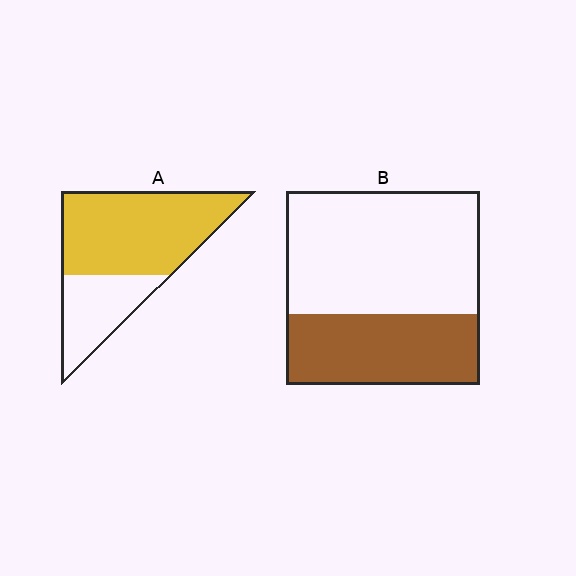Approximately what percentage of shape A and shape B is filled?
A is approximately 70% and B is approximately 35%.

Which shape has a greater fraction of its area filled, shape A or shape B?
Shape A.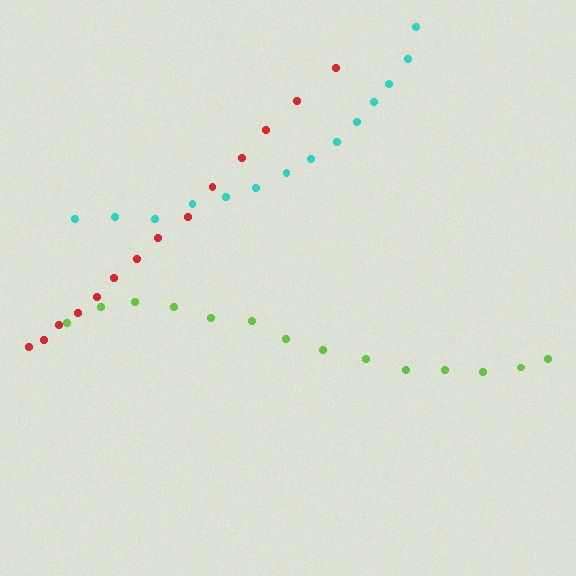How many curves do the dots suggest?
There are 3 distinct paths.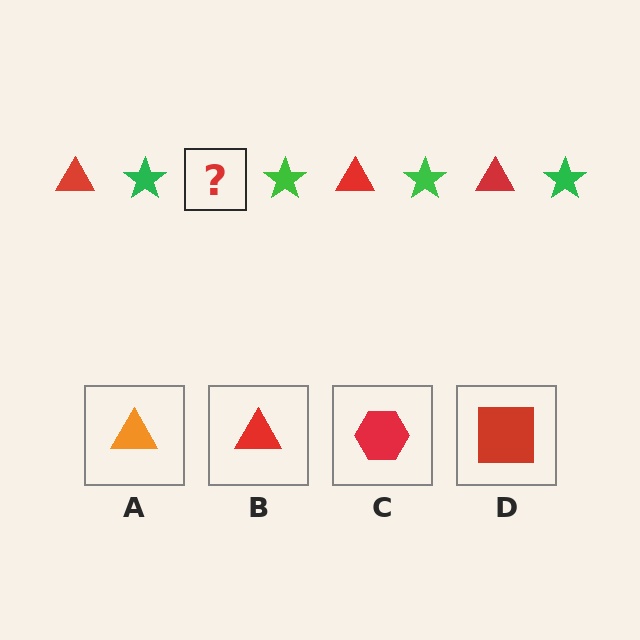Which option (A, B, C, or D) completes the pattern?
B.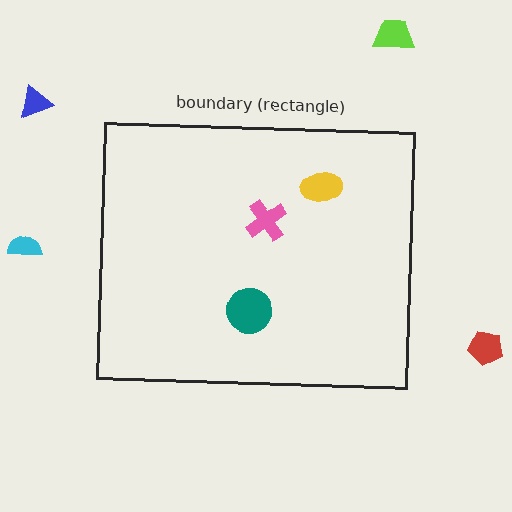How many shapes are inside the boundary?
3 inside, 4 outside.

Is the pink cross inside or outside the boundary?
Inside.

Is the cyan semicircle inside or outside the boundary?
Outside.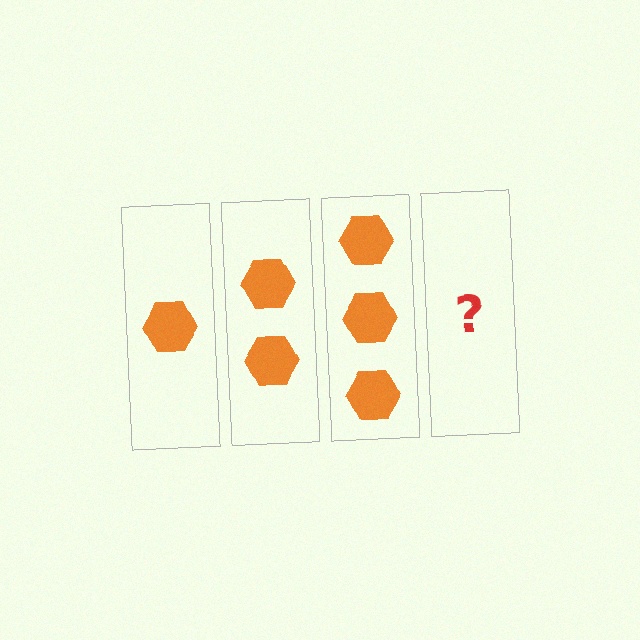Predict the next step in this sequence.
The next step is 4 hexagons.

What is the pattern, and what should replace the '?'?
The pattern is that each step adds one more hexagon. The '?' should be 4 hexagons.